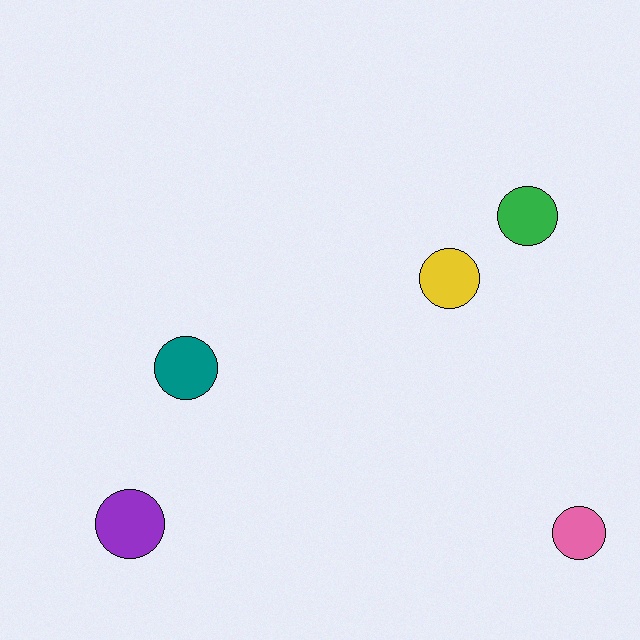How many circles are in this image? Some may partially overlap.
There are 5 circles.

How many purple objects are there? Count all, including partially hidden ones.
There is 1 purple object.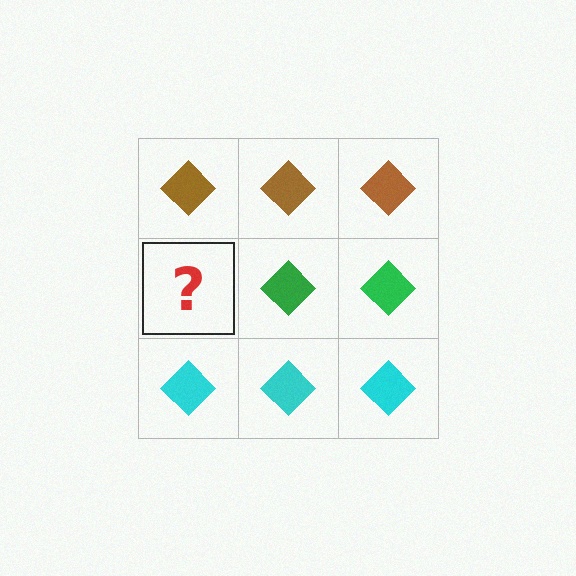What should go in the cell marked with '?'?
The missing cell should contain a green diamond.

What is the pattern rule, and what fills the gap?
The rule is that each row has a consistent color. The gap should be filled with a green diamond.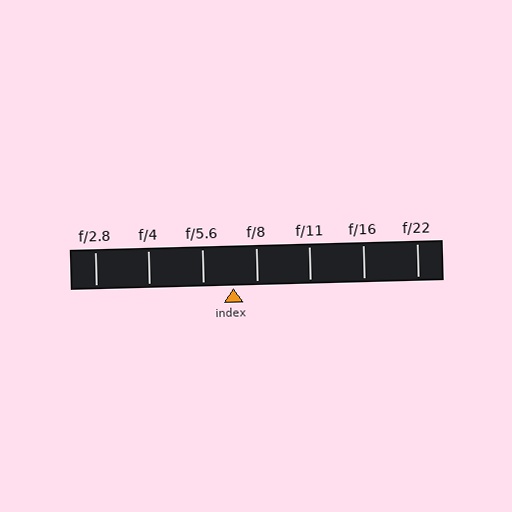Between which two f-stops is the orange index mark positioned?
The index mark is between f/5.6 and f/8.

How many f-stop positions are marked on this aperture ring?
There are 7 f-stop positions marked.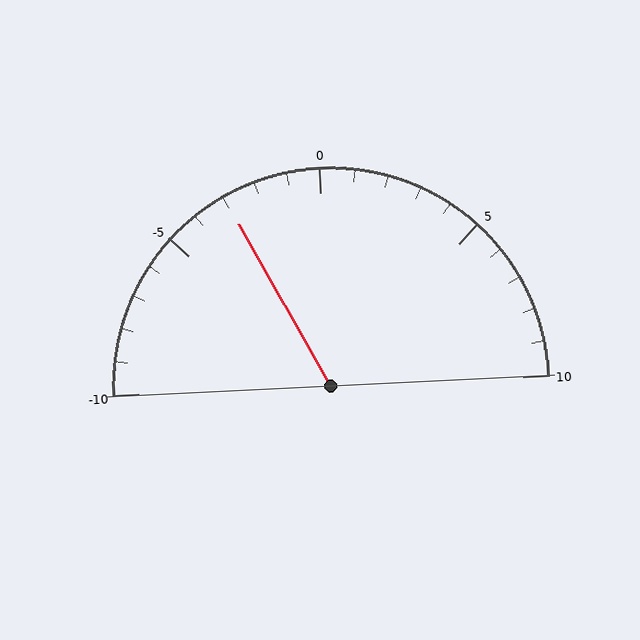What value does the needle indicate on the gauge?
The needle indicates approximately -3.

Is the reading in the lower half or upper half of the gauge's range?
The reading is in the lower half of the range (-10 to 10).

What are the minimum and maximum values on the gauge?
The gauge ranges from -10 to 10.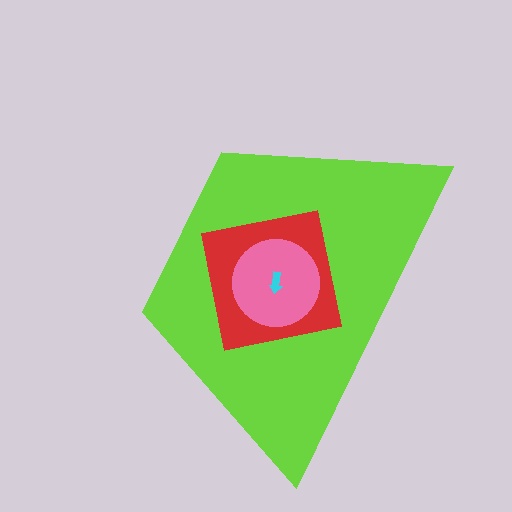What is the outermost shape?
The lime trapezoid.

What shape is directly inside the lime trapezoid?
The red square.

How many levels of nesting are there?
4.